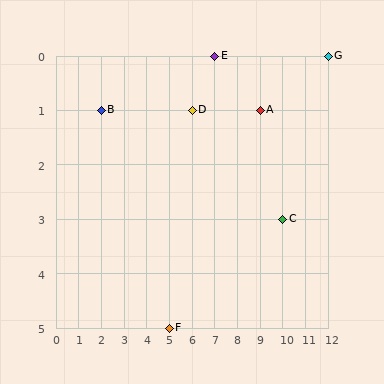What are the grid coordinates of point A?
Point A is at grid coordinates (9, 1).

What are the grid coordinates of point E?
Point E is at grid coordinates (7, 0).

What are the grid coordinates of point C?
Point C is at grid coordinates (10, 3).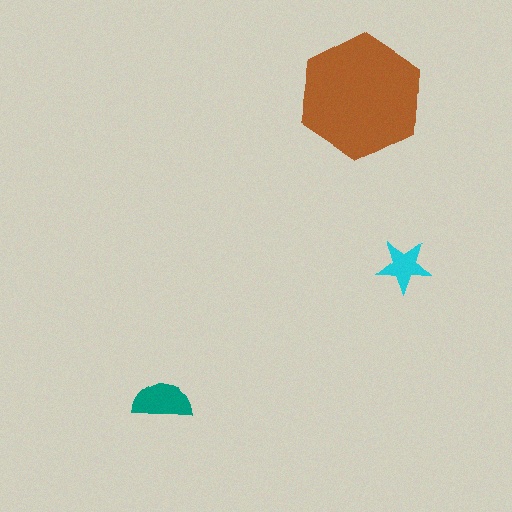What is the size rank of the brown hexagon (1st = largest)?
1st.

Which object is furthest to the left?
The teal semicircle is leftmost.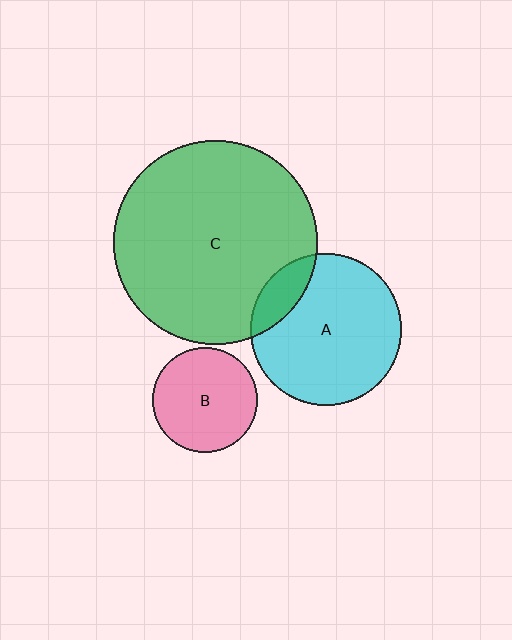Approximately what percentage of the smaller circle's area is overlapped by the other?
Approximately 15%.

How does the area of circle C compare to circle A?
Approximately 1.8 times.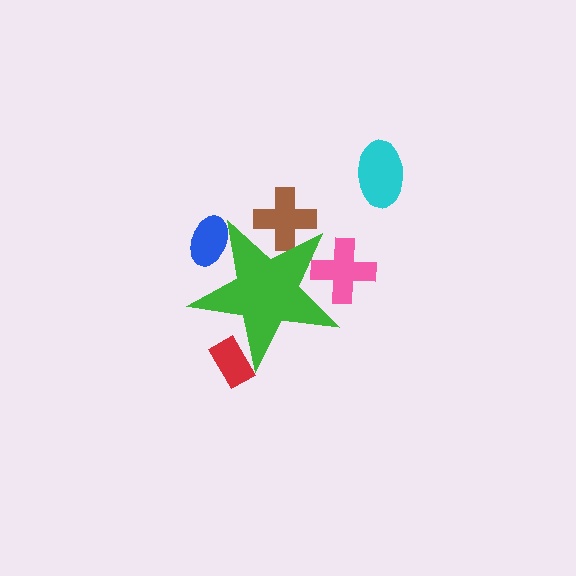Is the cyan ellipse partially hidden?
No, the cyan ellipse is fully visible.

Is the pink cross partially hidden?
Yes, the pink cross is partially hidden behind the green star.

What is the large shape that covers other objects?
A green star.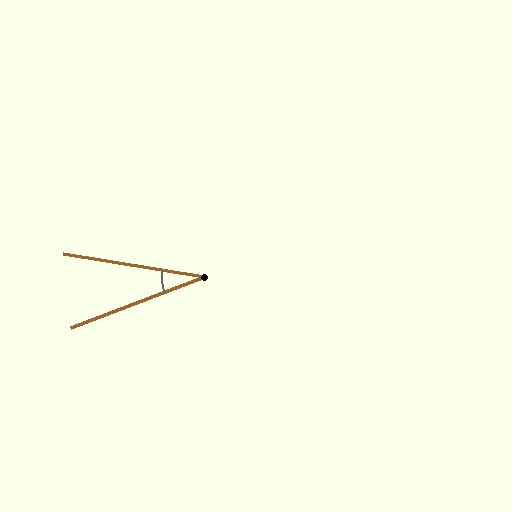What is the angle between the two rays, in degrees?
Approximately 30 degrees.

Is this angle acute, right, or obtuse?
It is acute.